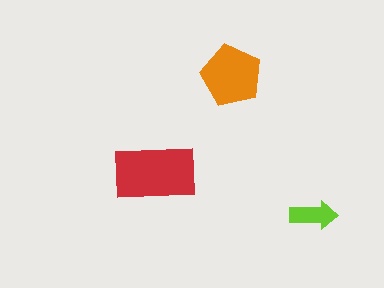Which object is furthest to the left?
The red rectangle is leftmost.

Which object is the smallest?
The lime arrow.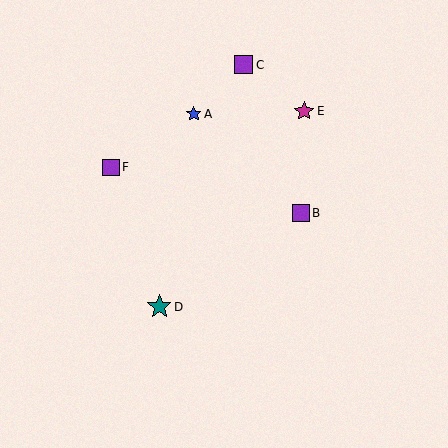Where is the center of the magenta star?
The center of the magenta star is at (304, 111).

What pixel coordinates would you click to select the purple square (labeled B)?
Click at (301, 213) to select the purple square B.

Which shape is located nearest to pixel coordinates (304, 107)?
The magenta star (labeled E) at (304, 111) is nearest to that location.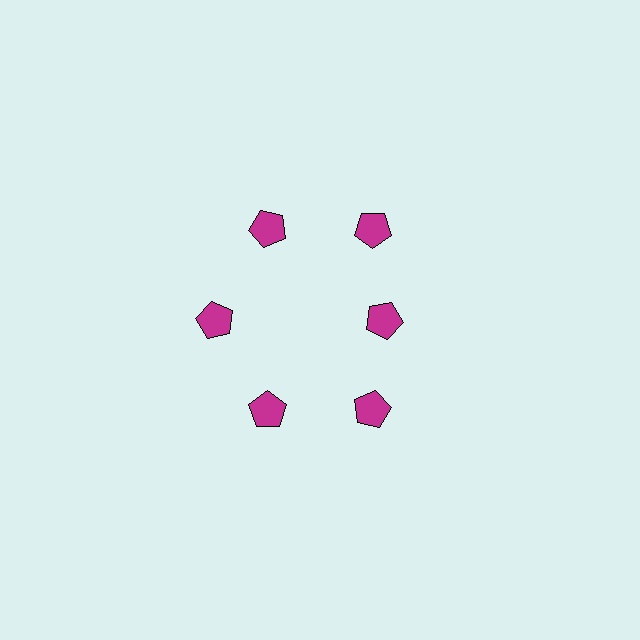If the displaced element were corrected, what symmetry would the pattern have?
It would have 6-fold rotational symmetry — the pattern would map onto itself every 60 degrees.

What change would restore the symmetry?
The symmetry would be restored by moving it outward, back onto the ring so that all 6 pentagons sit at equal angles and equal distance from the center.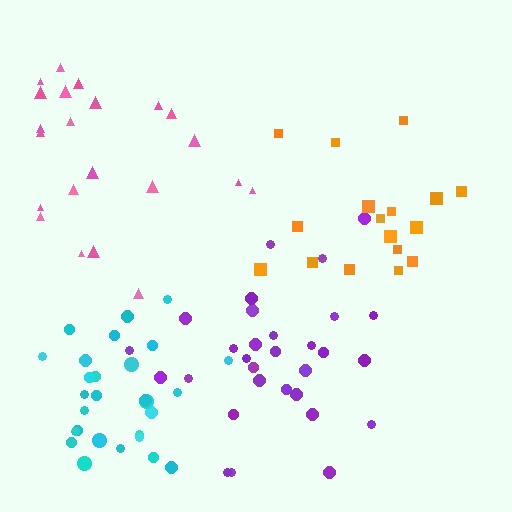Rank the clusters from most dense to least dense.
cyan, orange, purple, pink.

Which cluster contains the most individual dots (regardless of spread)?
Purple (30).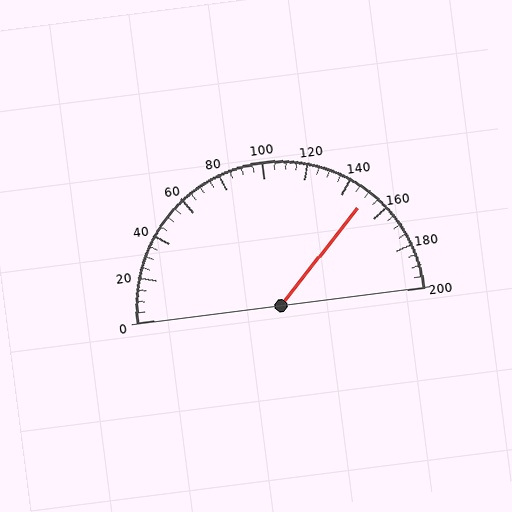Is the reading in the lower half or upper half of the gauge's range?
The reading is in the upper half of the range (0 to 200).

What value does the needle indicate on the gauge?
The needle indicates approximately 150.